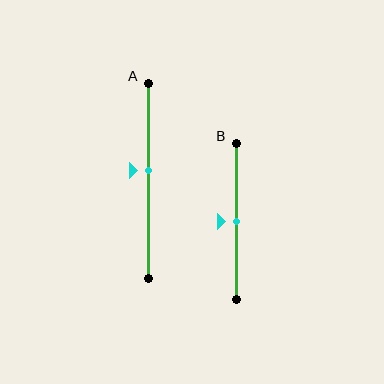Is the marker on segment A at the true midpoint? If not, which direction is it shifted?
No, the marker on segment A is shifted upward by about 5% of the segment length.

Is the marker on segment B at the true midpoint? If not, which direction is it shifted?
Yes, the marker on segment B is at the true midpoint.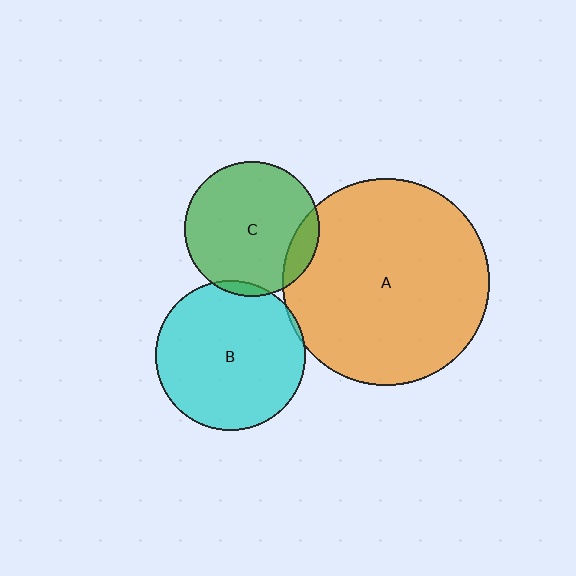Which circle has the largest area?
Circle A (orange).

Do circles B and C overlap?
Yes.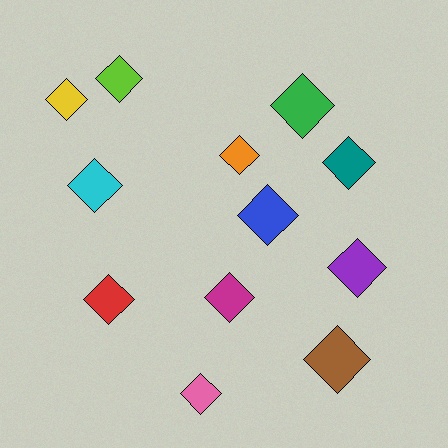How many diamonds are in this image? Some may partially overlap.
There are 12 diamonds.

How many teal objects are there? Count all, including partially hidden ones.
There is 1 teal object.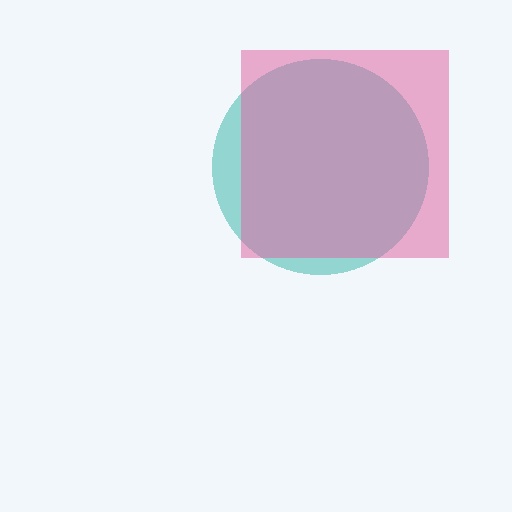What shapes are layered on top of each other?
The layered shapes are: a teal circle, a pink square.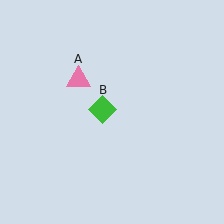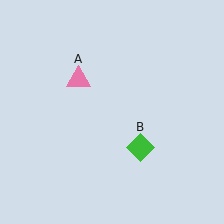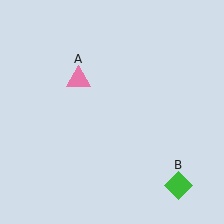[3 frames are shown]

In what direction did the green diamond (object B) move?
The green diamond (object B) moved down and to the right.